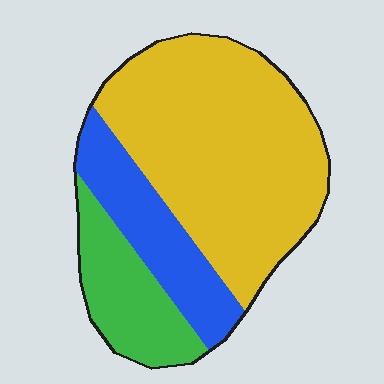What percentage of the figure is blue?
Blue covers about 20% of the figure.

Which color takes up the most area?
Yellow, at roughly 60%.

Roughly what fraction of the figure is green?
Green takes up about one fifth (1/5) of the figure.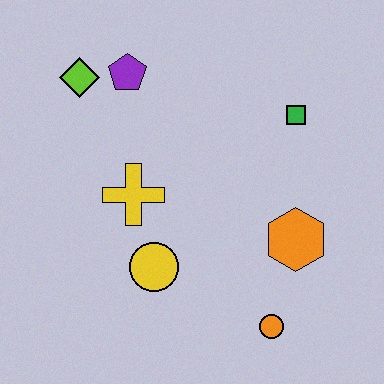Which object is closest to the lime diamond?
The purple pentagon is closest to the lime diamond.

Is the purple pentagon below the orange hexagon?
No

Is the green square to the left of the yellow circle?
No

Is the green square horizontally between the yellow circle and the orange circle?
No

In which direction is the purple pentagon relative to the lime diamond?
The purple pentagon is to the right of the lime diamond.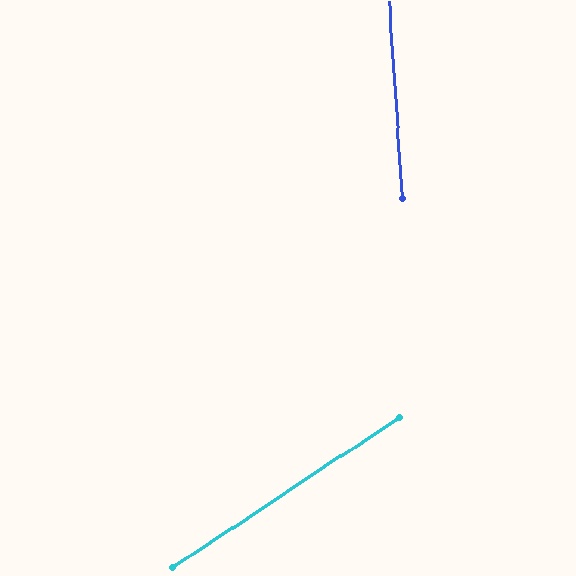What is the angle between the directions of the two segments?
Approximately 60 degrees.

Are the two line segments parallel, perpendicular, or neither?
Neither parallel nor perpendicular — they differ by about 60°.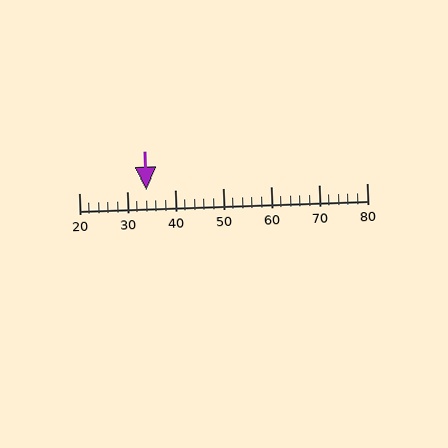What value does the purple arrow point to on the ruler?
The purple arrow points to approximately 34.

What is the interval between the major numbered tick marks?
The major tick marks are spaced 10 units apart.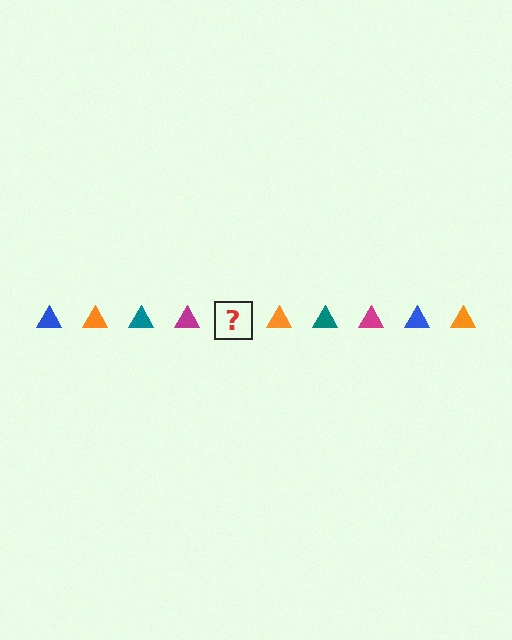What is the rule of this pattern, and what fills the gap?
The rule is that the pattern cycles through blue, orange, teal, magenta triangles. The gap should be filled with a blue triangle.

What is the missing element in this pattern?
The missing element is a blue triangle.